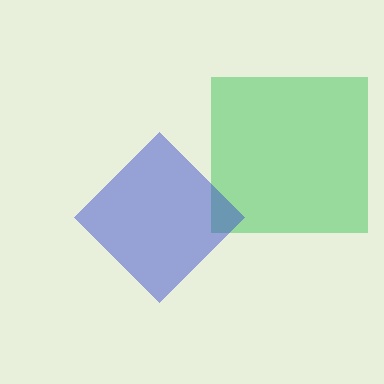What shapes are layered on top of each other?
The layered shapes are: a green square, a blue diamond.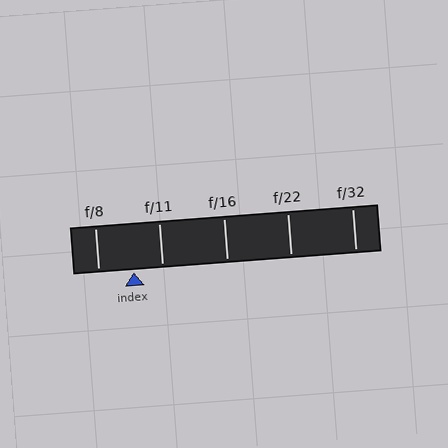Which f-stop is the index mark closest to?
The index mark is closest to f/11.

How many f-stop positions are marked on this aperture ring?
There are 5 f-stop positions marked.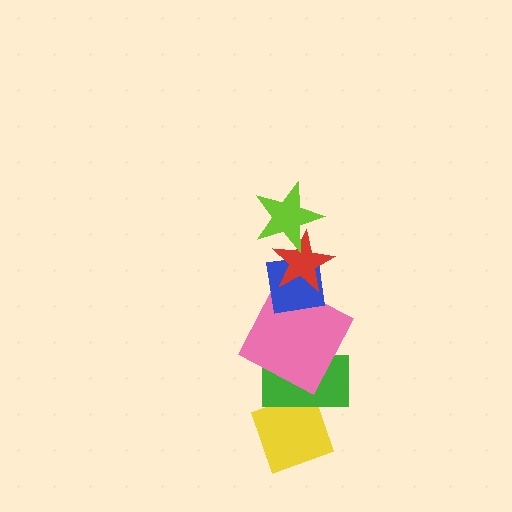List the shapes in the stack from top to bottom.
From top to bottom: the lime star, the red star, the blue square, the pink square, the green rectangle, the yellow diamond.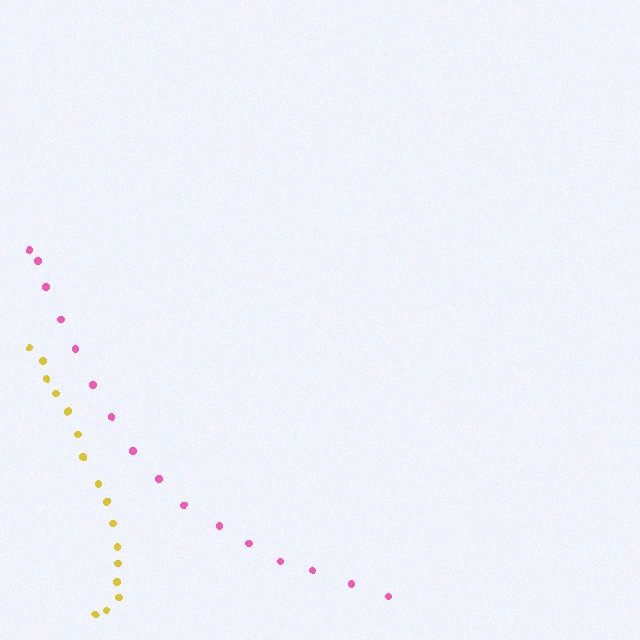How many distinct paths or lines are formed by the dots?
There are 2 distinct paths.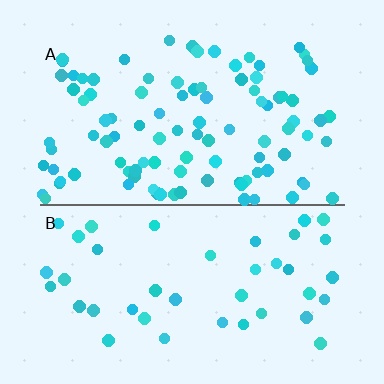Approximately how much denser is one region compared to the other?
Approximately 2.3× — region A over region B.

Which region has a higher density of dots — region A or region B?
A (the top).